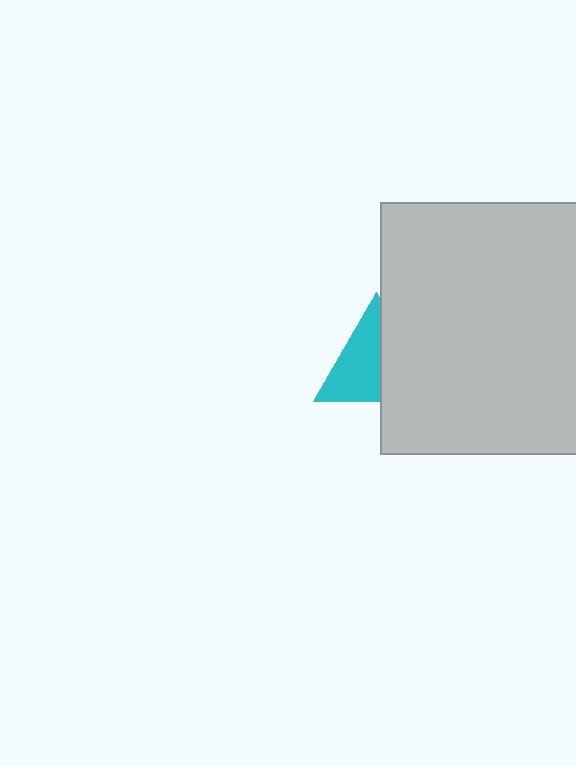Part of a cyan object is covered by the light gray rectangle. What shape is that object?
It is a triangle.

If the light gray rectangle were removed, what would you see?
You would see the complete cyan triangle.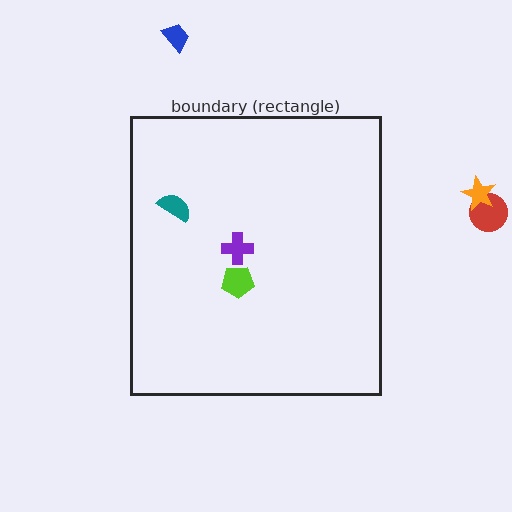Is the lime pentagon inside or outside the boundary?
Inside.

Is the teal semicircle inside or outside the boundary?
Inside.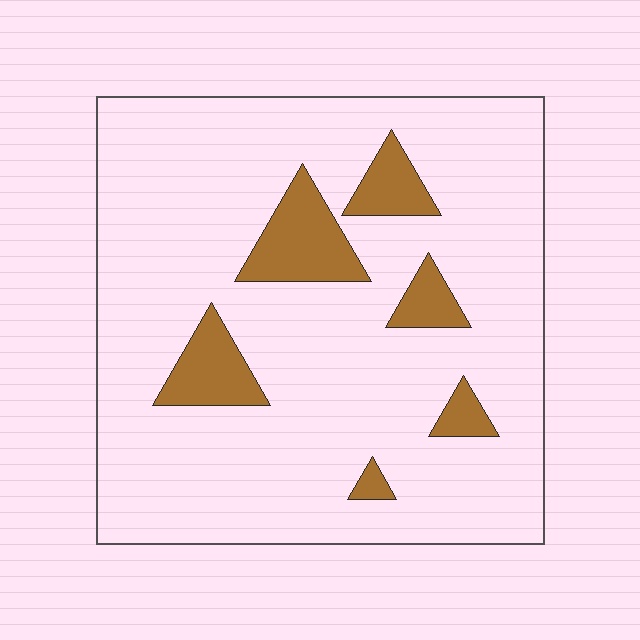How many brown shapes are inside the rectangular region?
6.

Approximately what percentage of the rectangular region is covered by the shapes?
Approximately 15%.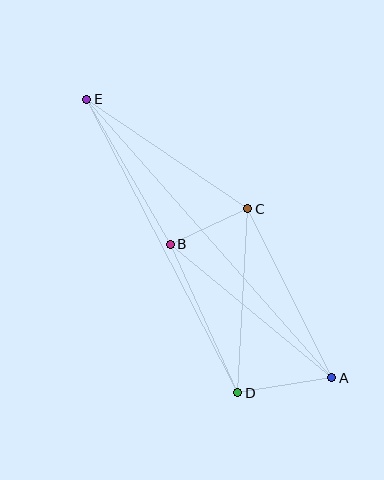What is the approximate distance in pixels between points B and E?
The distance between B and E is approximately 167 pixels.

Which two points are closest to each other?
Points B and C are closest to each other.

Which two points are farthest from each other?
Points A and E are farthest from each other.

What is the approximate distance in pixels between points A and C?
The distance between A and C is approximately 189 pixels.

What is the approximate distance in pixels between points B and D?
The distance between B and D is approximately 163 pixels.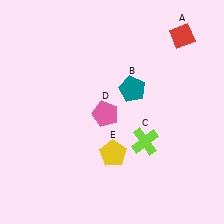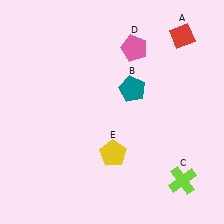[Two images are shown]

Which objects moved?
The objects that moved are: the lime cross (C), the pink pentagon (D).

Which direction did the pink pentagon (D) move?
The pink pentagon (D) moved up.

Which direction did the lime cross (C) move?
The lime cross (C) moved down.